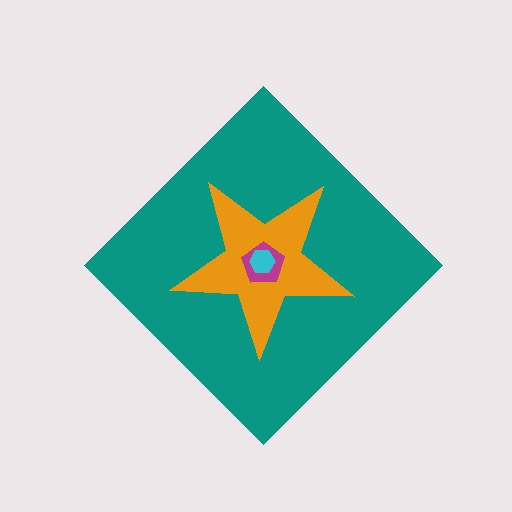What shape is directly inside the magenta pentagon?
The cyan hexagon.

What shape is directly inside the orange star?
The magenta pentagon.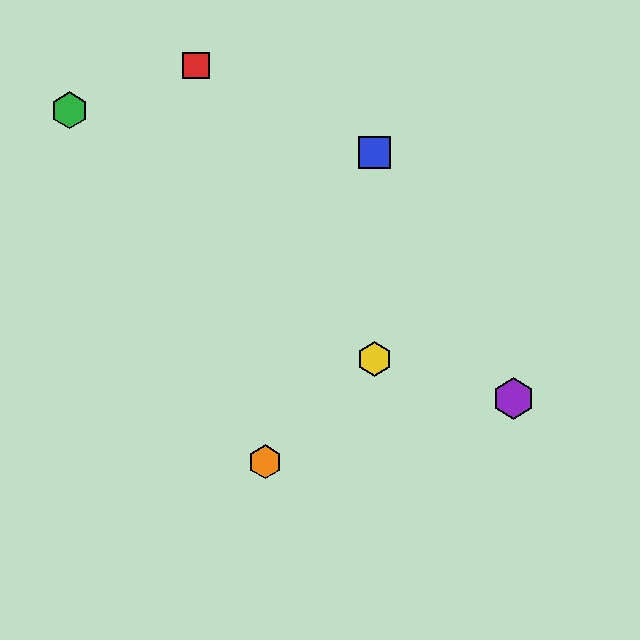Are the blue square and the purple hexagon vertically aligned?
No, the blue square is at x≈374 and the purple hexagon is at x≈513.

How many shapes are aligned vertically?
2 shapes (the blue square, the yellow hexagon) are aligned vertically.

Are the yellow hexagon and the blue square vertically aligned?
Yes, both are at x≈374.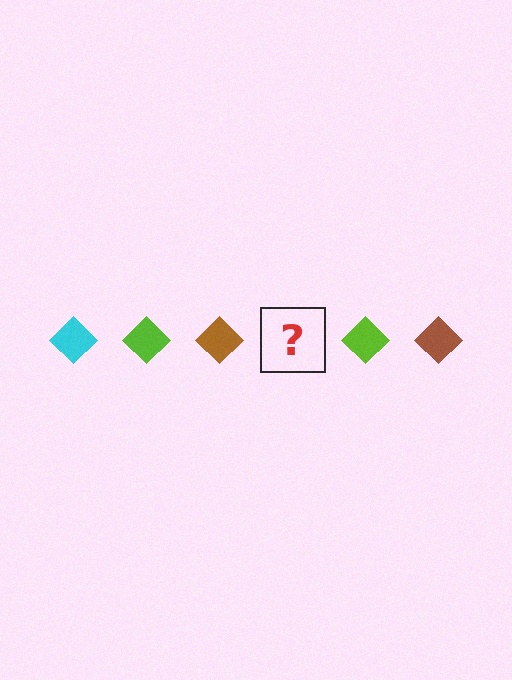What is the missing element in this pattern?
The missing element is a cyan diamond.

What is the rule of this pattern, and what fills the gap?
The rule is that the pattern cycles through cyan, lime, brown diamonds. The gap should be filled with a cyan diamond.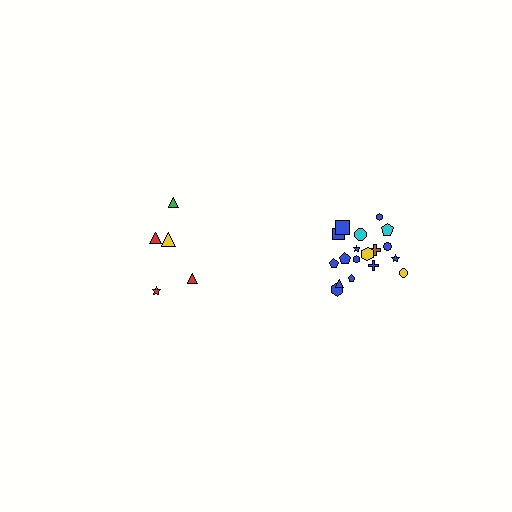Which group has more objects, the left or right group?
The right group.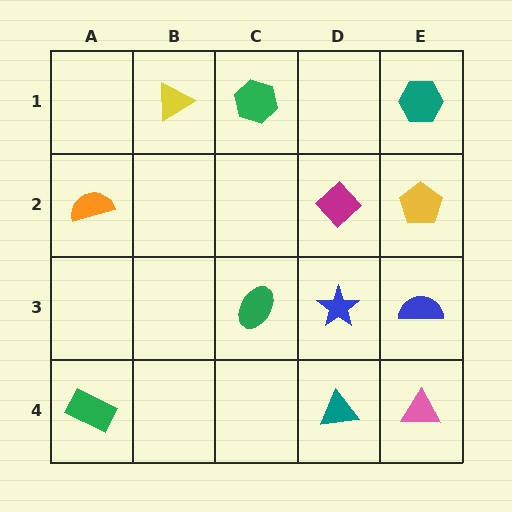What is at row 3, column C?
A green ellipse.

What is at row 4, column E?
A pink triangle.